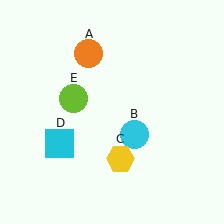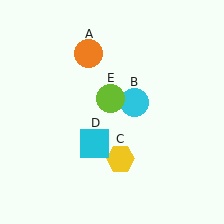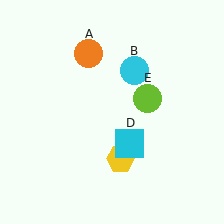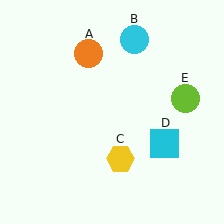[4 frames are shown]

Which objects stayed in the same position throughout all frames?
Orange circle (object A) and yellow hexagon (object C) remained stationary.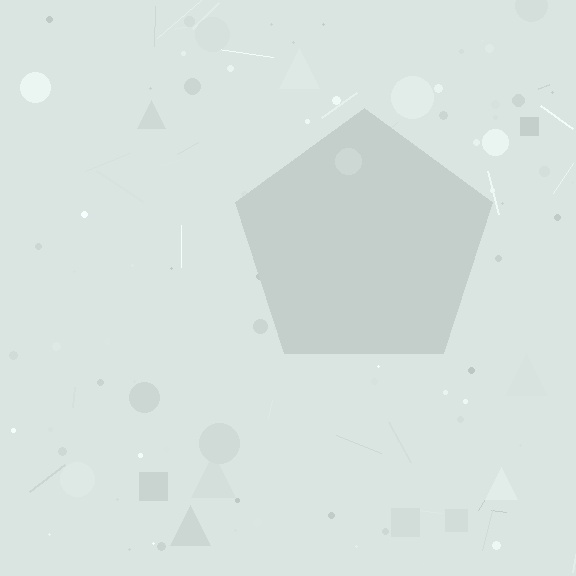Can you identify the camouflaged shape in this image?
The camouflaged shape is a pentagon.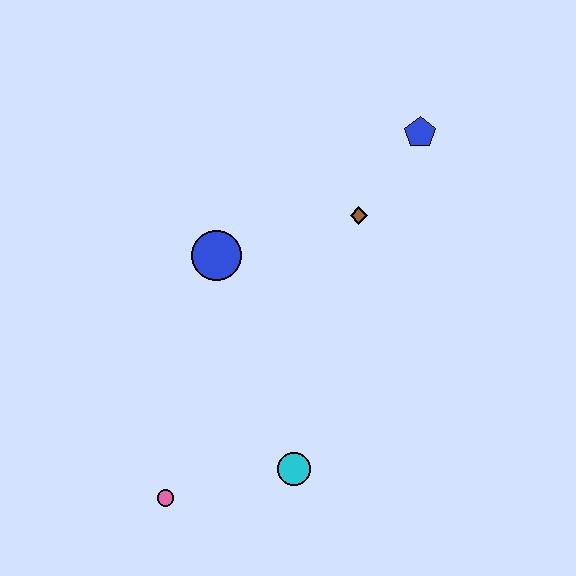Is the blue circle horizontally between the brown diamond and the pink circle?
Yes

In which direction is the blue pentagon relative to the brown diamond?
The blue pentagon is above the brown diamond.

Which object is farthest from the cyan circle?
The blue pentagon is farthest from the cyan circle.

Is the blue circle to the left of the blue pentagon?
Yes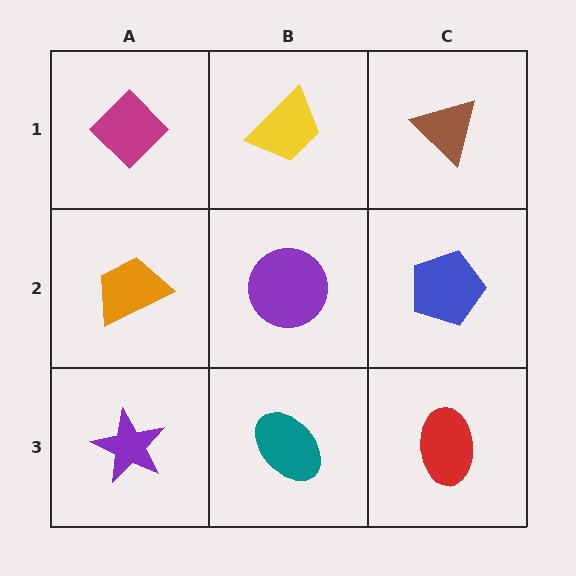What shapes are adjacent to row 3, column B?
A purple circle (row 2, column B), a purple star (row 3, column A), a red ellipse (row 3, column C).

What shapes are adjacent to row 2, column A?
A magenta diamond (row 1, column A), a purple star (row 3, column A), a purple circle (row 2, column B).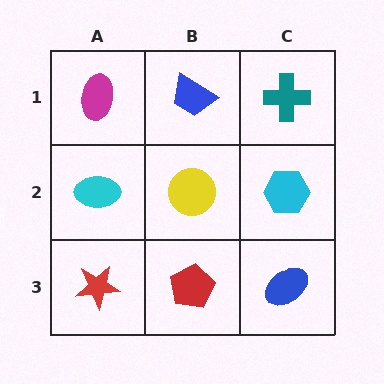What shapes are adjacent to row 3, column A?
A cyan ellipse (row 2, column A), a red pentagon (row 3, column B).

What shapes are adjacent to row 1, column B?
A yellow circle (row 2, column B), a magenta ellipse (row 1, column A), a teal cross (row 1, column C).